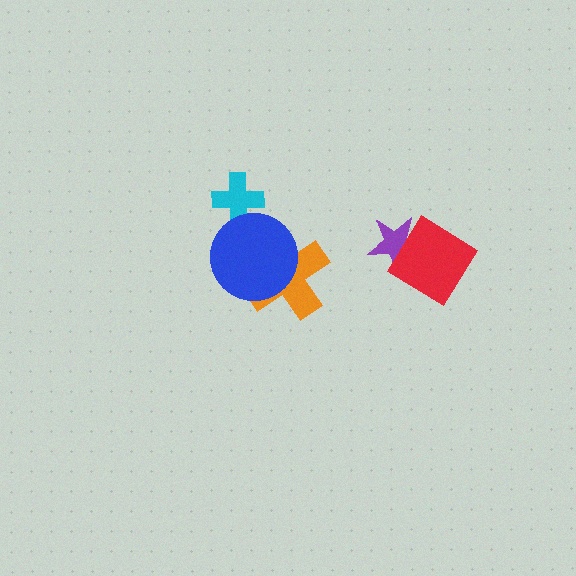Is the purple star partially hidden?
Yes, it is partially covered by another shape.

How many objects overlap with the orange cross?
1 object overlaps with the orange cross.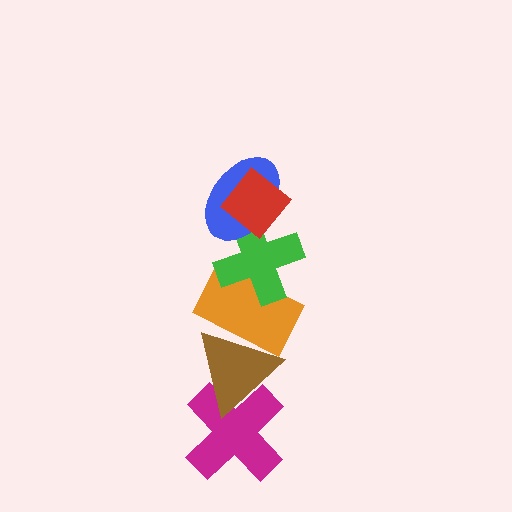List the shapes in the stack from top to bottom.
From top to bottom: the red diamond, the blue ellipse, the green cross, the orange rectangle, the brown triangle, the magenta cross.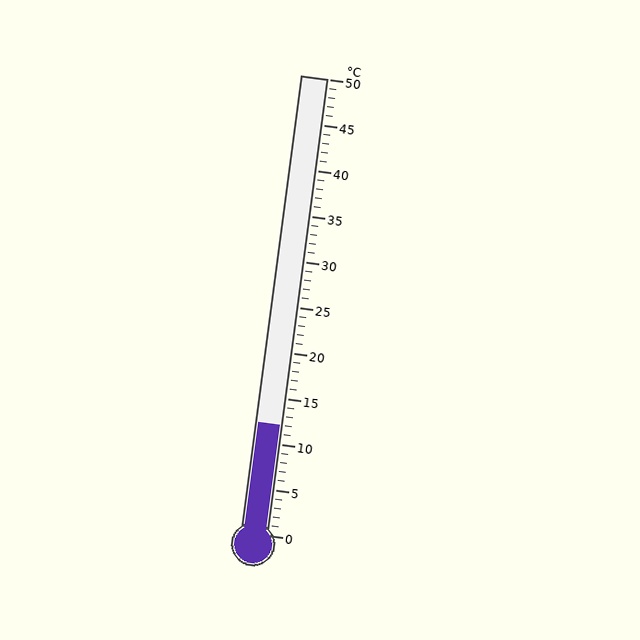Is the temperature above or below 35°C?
The temperature is below 35°C.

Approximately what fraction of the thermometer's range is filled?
The thermometer is filled to approximately 25% of its range.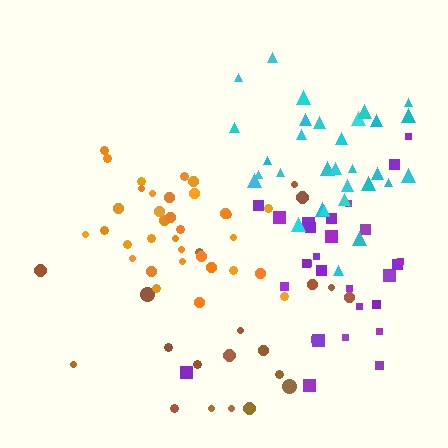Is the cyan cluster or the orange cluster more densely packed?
Orange.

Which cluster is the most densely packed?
Orange.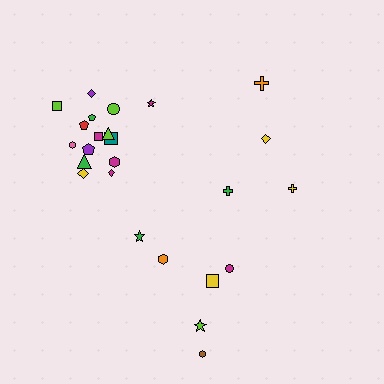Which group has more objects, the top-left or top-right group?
The top-left group.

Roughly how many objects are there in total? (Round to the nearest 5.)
Roughly 25 objects in total.